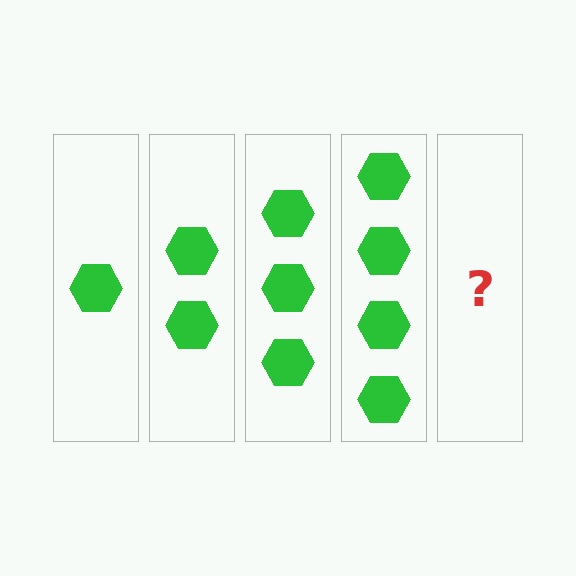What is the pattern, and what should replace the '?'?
The pattern is that each step adds one more hexagon. The '?' should be 5 hexagons.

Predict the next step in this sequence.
The next step is 5 hexagons.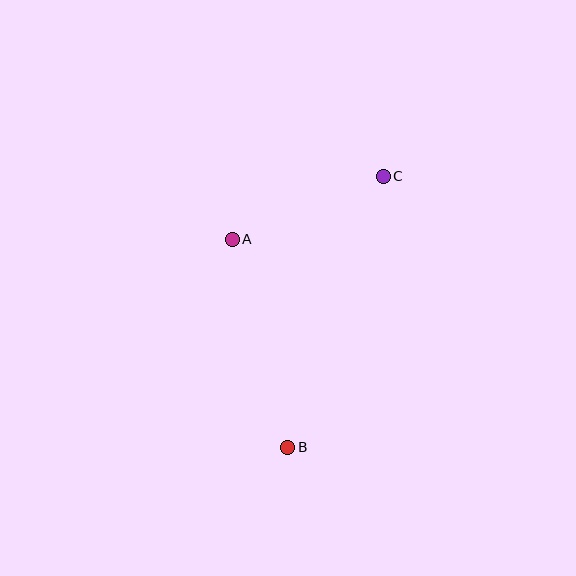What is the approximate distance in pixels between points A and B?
The distance between A and B is approximately 215 pixels.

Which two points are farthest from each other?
Points B and C are farthest from each other.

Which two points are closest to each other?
Points A and C are closest to each other.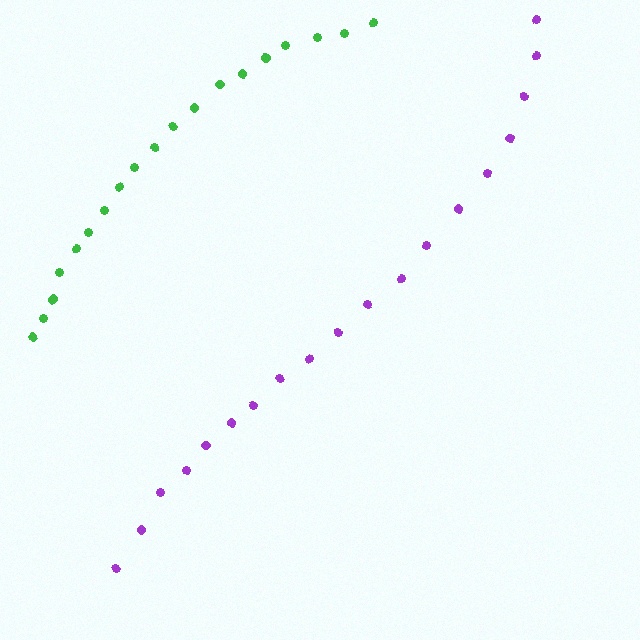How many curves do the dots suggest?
There are 2 distinct paths.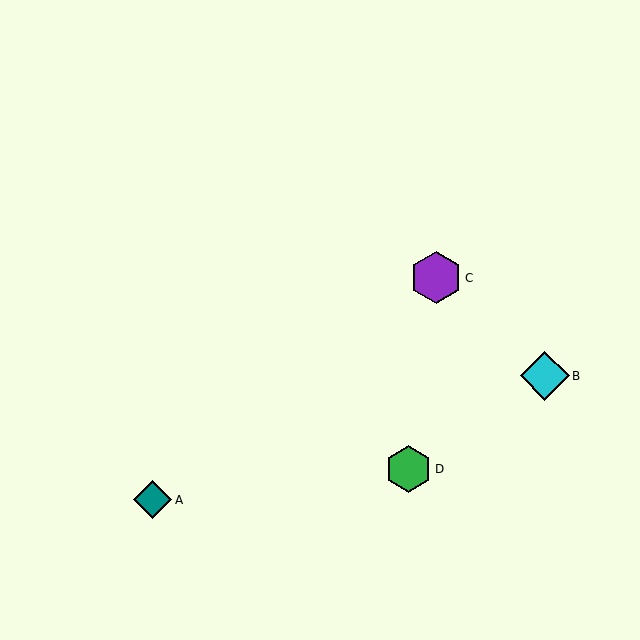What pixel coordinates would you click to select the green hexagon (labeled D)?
Click at (409, 469) to select the green hexagon D.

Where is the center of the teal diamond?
The center of the teal diamond is at (153, 500).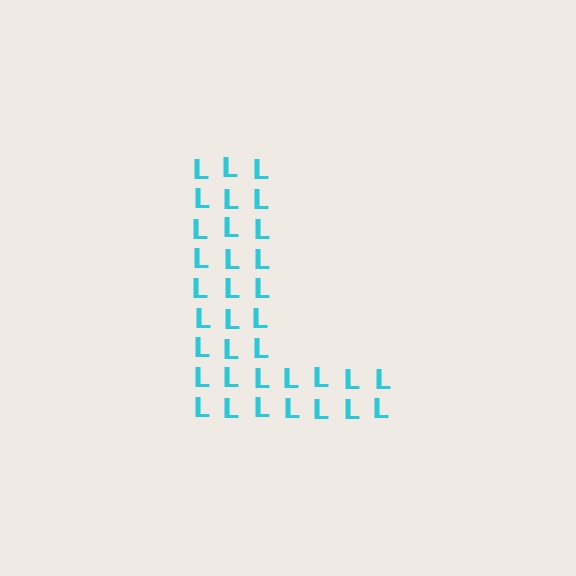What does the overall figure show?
The overall figure shows the letter L.